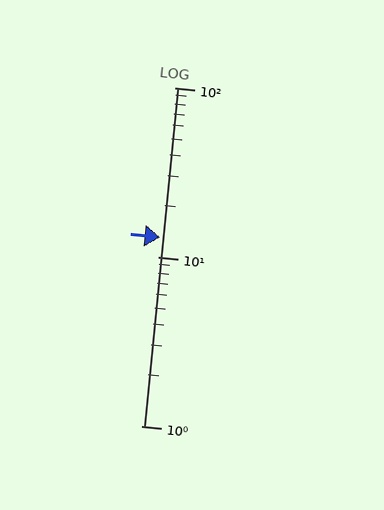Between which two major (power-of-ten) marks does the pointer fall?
The pointer is between 10 and 100.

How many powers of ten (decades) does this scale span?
The scale spans 2 decades, from 1 to 100.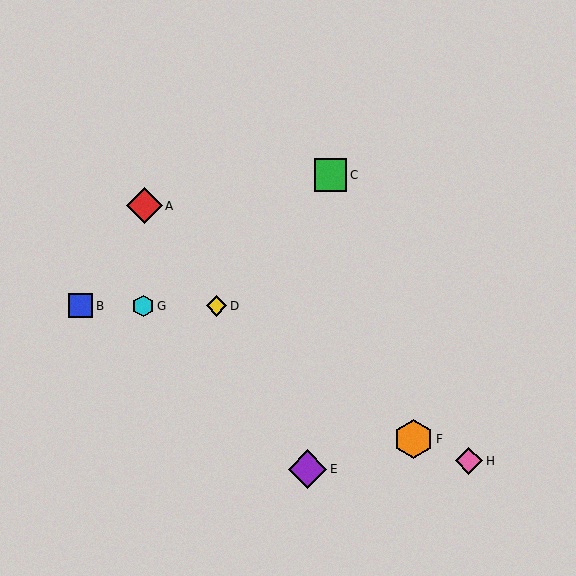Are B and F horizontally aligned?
No, B is at y≈306 and F is at y≈439.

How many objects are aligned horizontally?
3 objects (B, D, G) are aligned horizontally.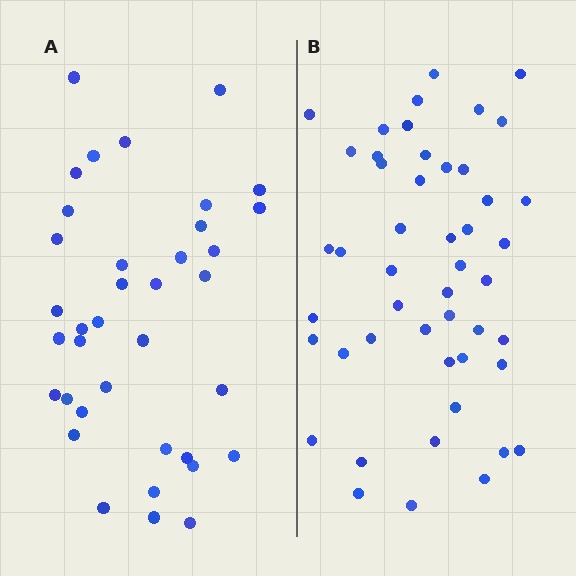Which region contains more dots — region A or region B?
Region B (the right region) has more dots.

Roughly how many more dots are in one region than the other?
Region B has roughly 12 or so more dots than region A.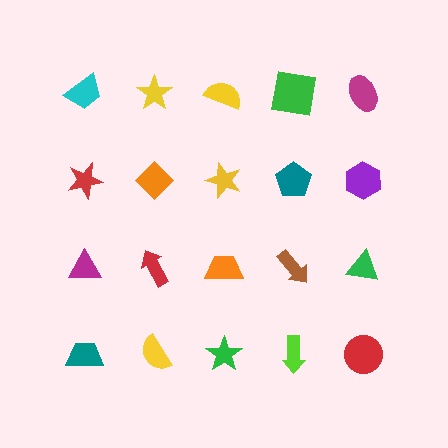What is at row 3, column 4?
A brown arrow.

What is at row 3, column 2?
A red arrow.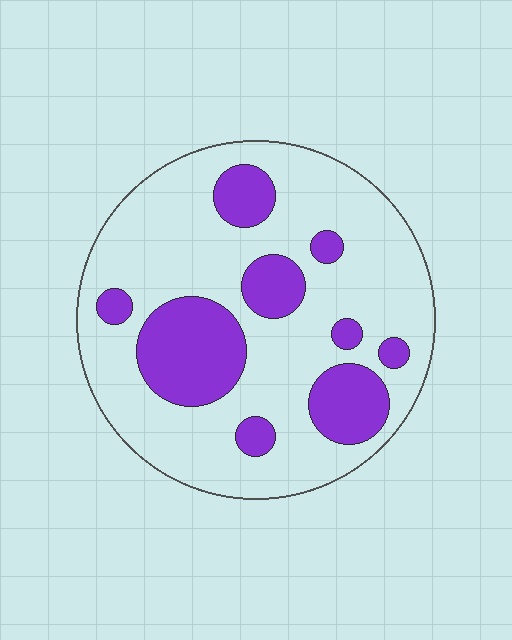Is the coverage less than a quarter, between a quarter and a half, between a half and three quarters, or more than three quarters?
Between a quarter and a half.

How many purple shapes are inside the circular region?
9.